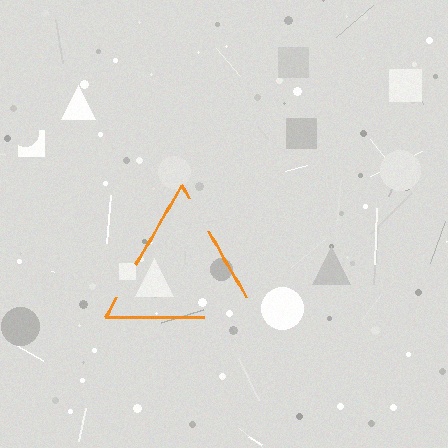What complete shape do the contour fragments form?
The contour fragments form a triangle.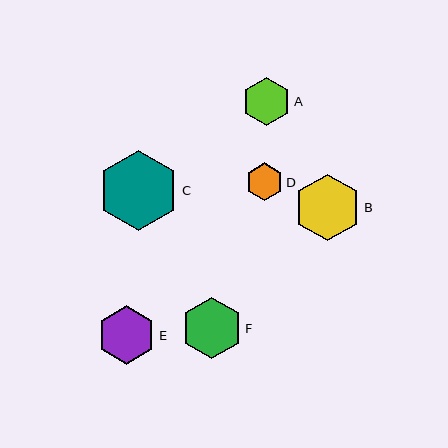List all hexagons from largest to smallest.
From largest to smallest: C, B, F, E, A, D.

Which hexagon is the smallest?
Hexagon D is the smallest with a size of approximately 38 pixels.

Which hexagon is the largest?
Hexagon C is the largest with a size of approximately 81 pixels.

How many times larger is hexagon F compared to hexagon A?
Hexagon F is approximately 1.3 times the size of hexagon A.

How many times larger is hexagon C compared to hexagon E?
Hexagon C is approximately 1.4 times the size of hexagon E.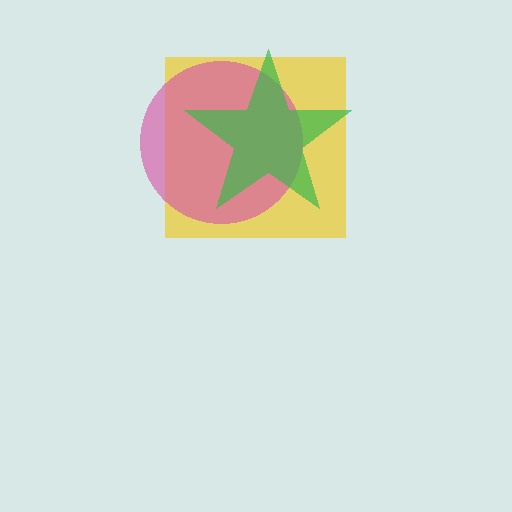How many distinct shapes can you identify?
There are 3 distinct shapes: a yellow square, a pink circle, a green star.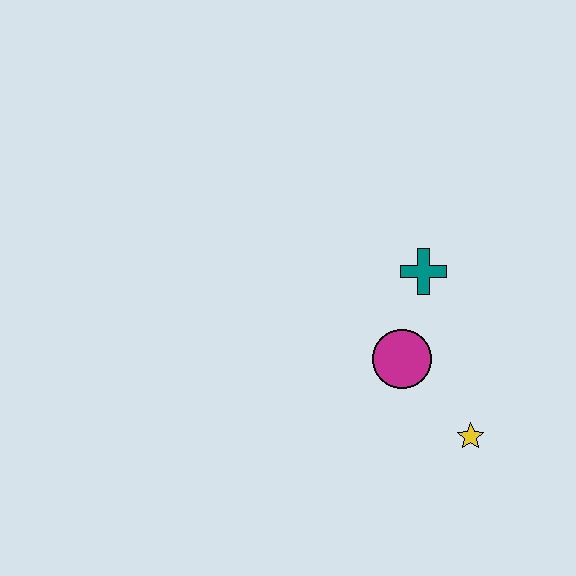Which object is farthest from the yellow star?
The teal cross is farthest from the yellow star.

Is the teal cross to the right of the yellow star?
No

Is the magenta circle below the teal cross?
Yes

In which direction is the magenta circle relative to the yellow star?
The magenta circle is above the yellow star.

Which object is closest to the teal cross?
The magenta circle is closest to the teal cross.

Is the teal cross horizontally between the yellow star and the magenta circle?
Yes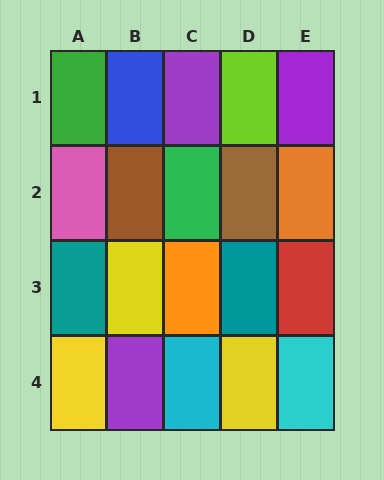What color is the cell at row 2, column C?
Green.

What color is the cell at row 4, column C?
Cyan.